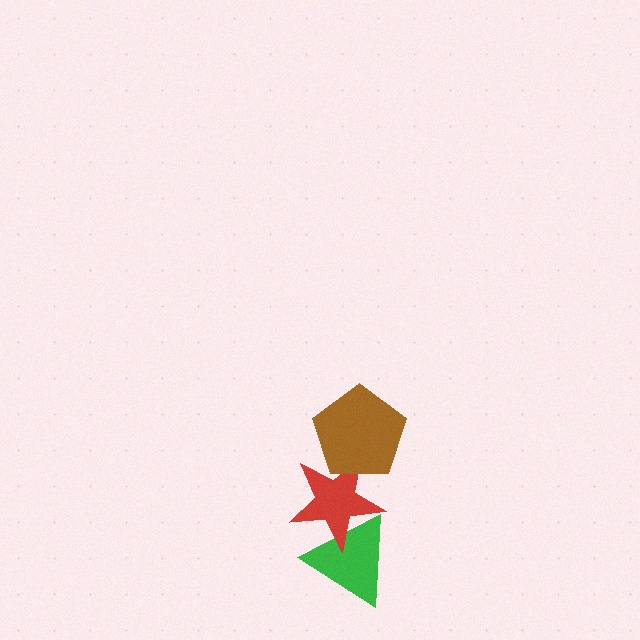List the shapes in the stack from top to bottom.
From top to bottom: the brown pentagon, the red star, the green triangle.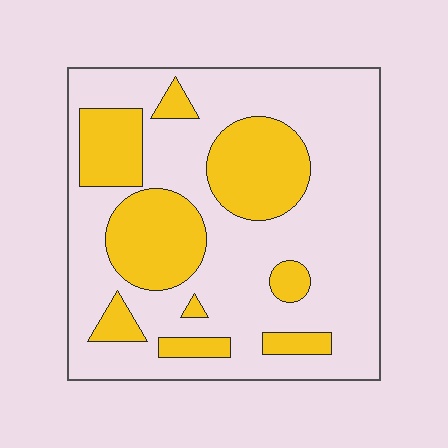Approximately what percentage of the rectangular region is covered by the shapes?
Approximately 30%.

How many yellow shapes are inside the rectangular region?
9.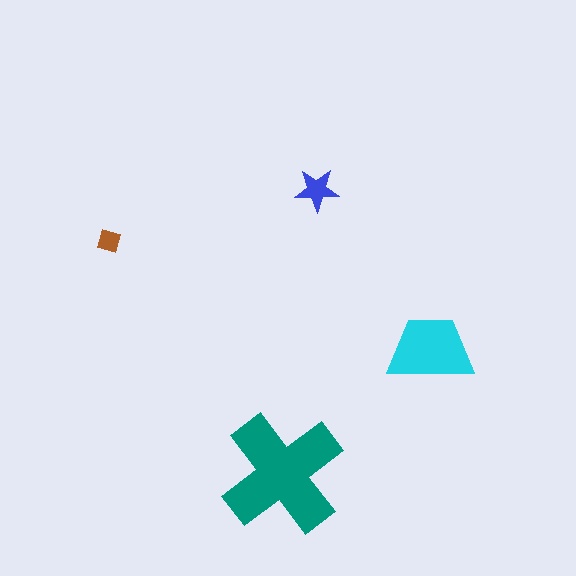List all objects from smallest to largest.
The brown diamond, the blue star, the cyan trapezoid, the teal cross.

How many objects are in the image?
There are 4 objects in the image.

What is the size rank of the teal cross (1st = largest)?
1st.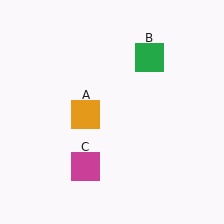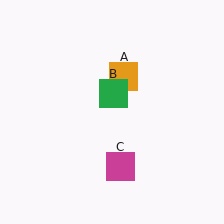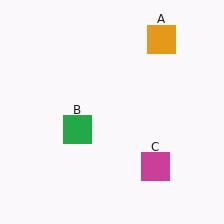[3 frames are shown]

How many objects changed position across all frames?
3 objects changed position: orange square (object A), green square (object B), magenta square (object C).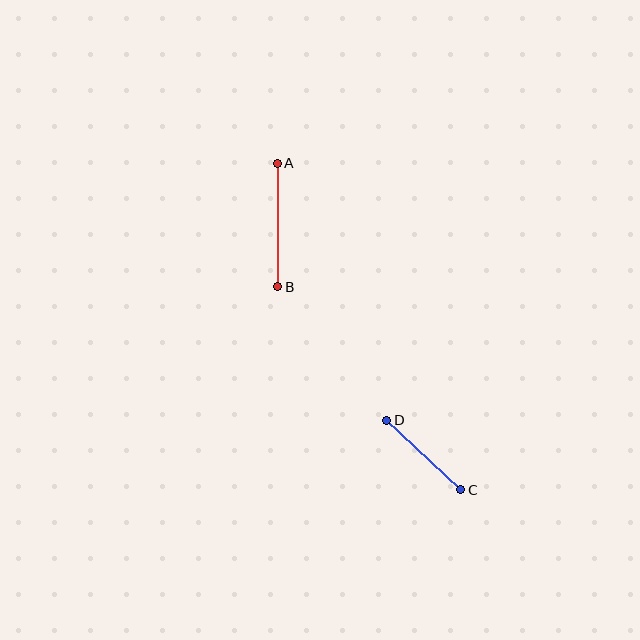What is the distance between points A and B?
The distance is approximately 124 pixels.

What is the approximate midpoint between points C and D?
The midpoint is at approximately (424, 455) pixels.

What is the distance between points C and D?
The distance is approximately 101 pixels.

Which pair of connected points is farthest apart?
Points A and B are farthest apart.